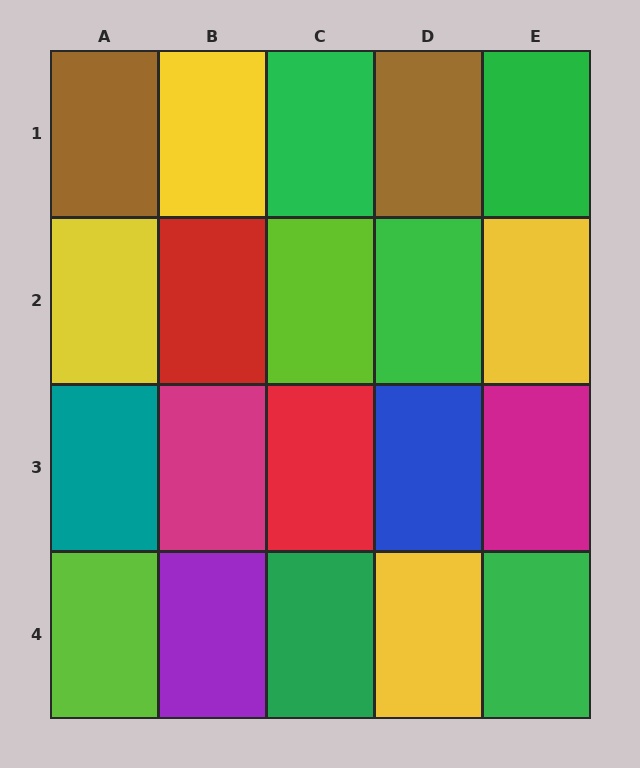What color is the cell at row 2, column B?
Red.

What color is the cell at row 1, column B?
Yellow.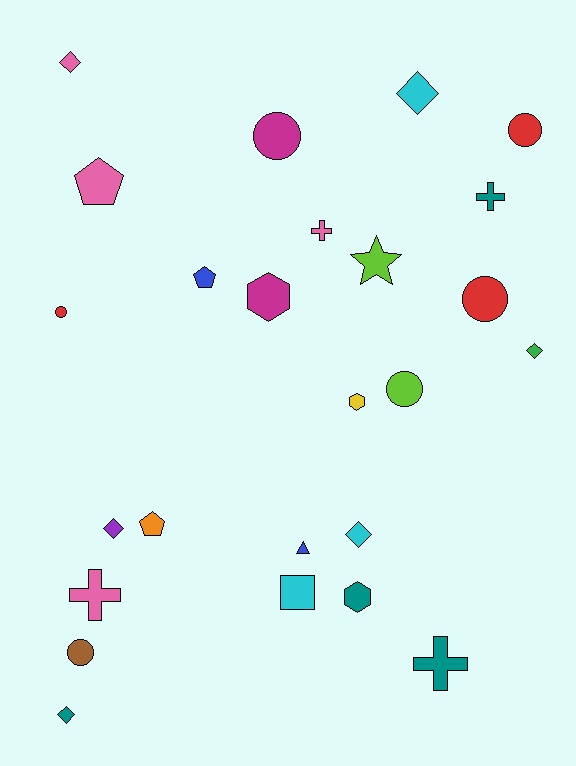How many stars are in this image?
There is 1 star.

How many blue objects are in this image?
There are 2 blue objects.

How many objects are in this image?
There are 25 objects.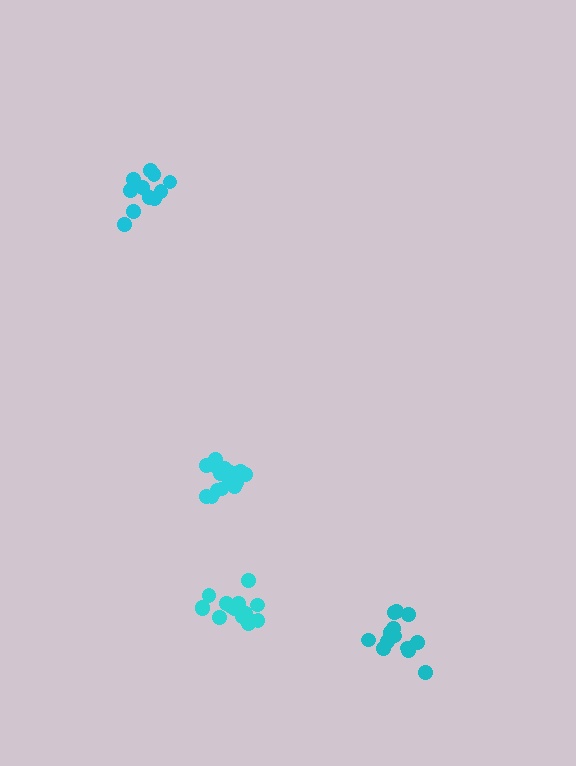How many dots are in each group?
Group 1: 15 dots, Group 2: 11 dots, Group 3: 13 dots, Group 4: 16 dots (55 total).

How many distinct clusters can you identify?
There are 4 distinct clusters.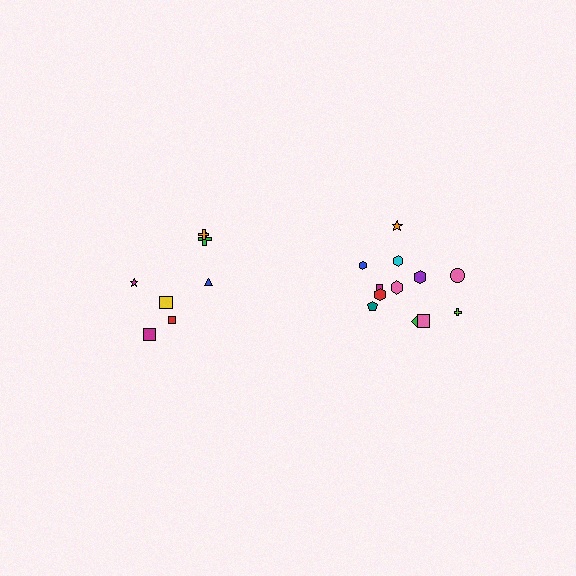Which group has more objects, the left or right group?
The right group.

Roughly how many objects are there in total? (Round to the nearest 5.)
Roughly 20 objects in total.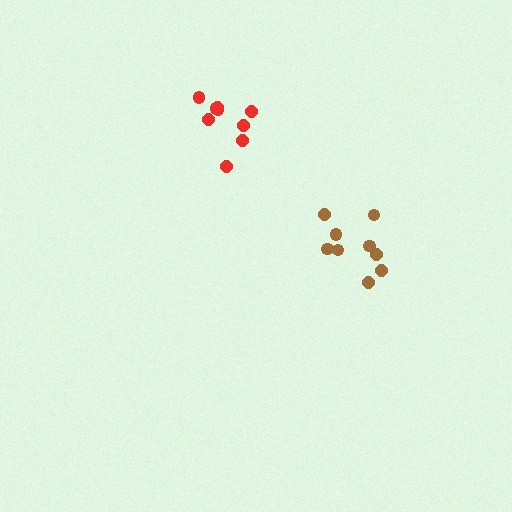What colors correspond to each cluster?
The clusters are colored: red, brown.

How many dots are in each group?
Group 1: 9 dots, Group 2: 9 dots (18 total).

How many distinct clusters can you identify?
There are 2 distinct clusters.